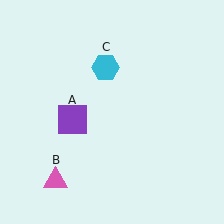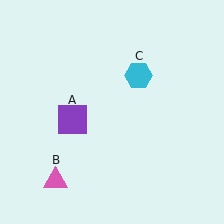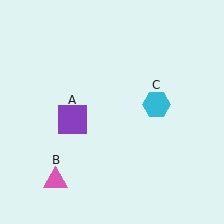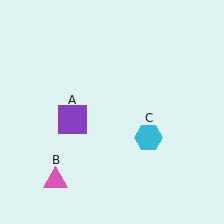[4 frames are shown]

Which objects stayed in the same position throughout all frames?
Purple square (object A) and pink triangle (object B) remained stationary.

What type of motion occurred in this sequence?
The cyan hexagon (object C) rotated clockwise around the center of the scene.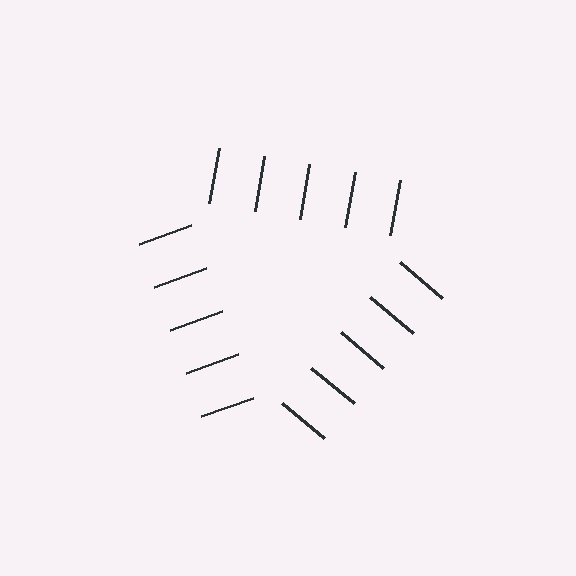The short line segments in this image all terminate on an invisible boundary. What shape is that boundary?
An illusory triangle — the line segments terminate on its edges but no continuous stroke is drawn.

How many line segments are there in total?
15 — 5 along each of the 3 edges.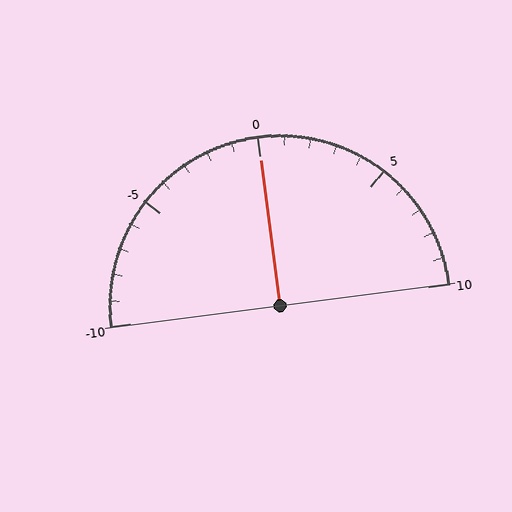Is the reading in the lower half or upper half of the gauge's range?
The reading is in the upper half of the range (-10 to 10).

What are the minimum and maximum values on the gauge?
The gauge ranges from -10 to 10.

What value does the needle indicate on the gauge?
The needle indicates approximately 0.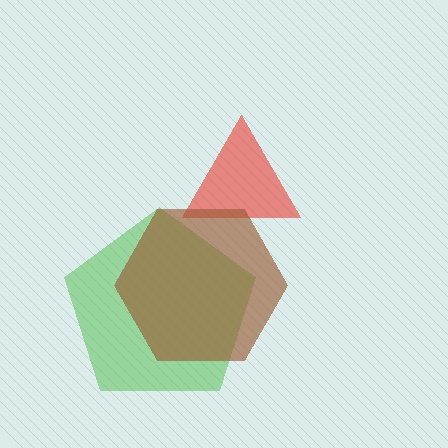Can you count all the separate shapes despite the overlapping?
Yes, there are 3 separate shapes.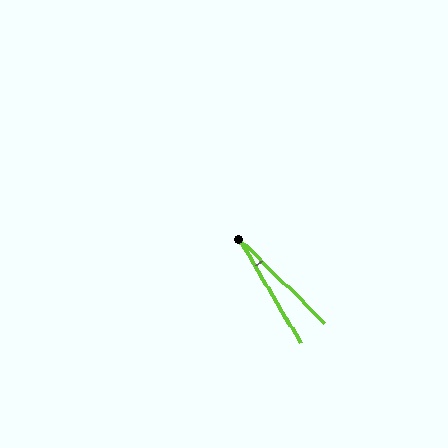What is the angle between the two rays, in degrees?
Approximately 15 degrees.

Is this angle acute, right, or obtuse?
It is acute.